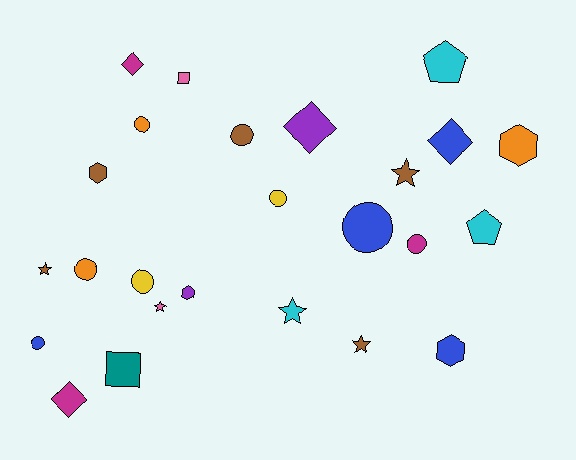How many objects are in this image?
There are 25 objects.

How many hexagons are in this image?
There are 4 hexagons.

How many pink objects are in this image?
There are 2 pink objects.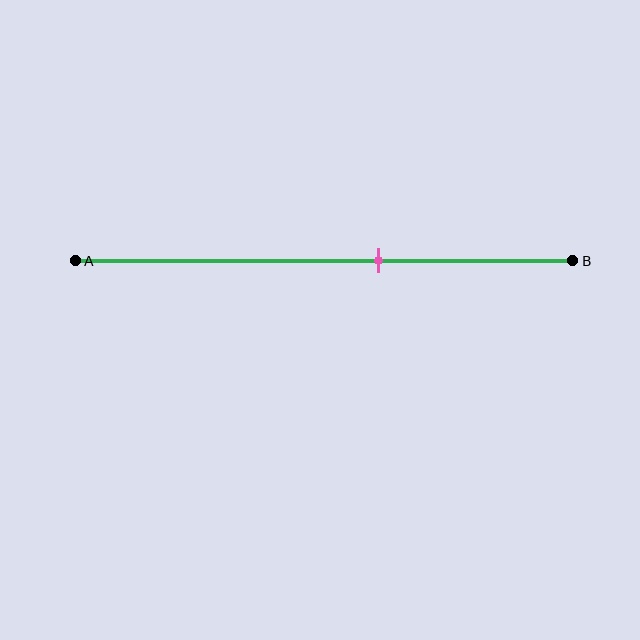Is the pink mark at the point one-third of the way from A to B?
No, the mark is at about 60% from A, not at the 33% one-third point.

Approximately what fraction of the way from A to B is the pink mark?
The pink mark is approximately 60% of the way from A to B.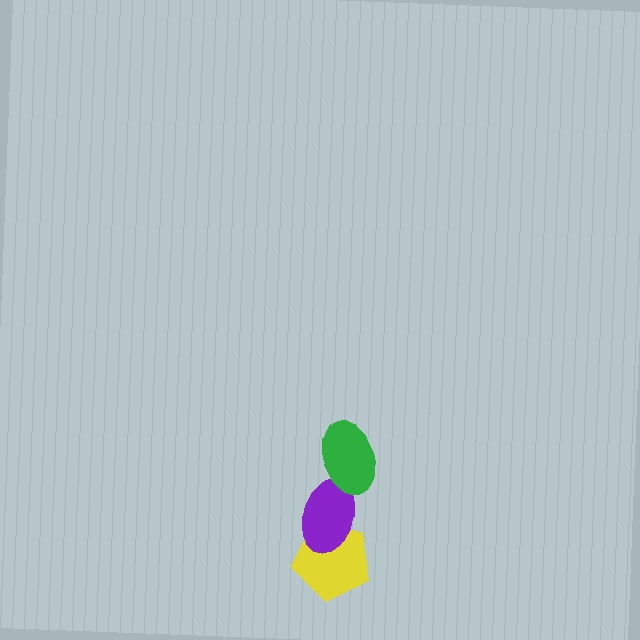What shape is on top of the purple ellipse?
The green ellipse is on top of the purple ellipse.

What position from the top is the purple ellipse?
The purple ellipse is 2nd from the top.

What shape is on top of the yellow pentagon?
The purple ellipse is on top of the yellow pentagon.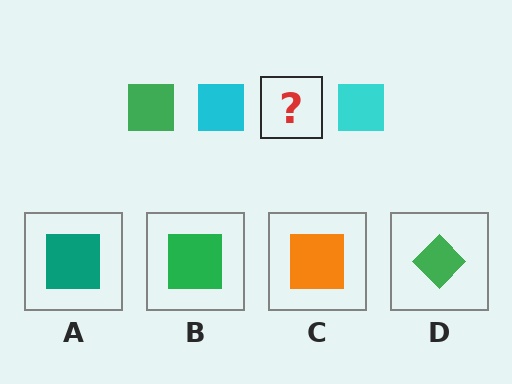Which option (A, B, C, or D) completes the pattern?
B.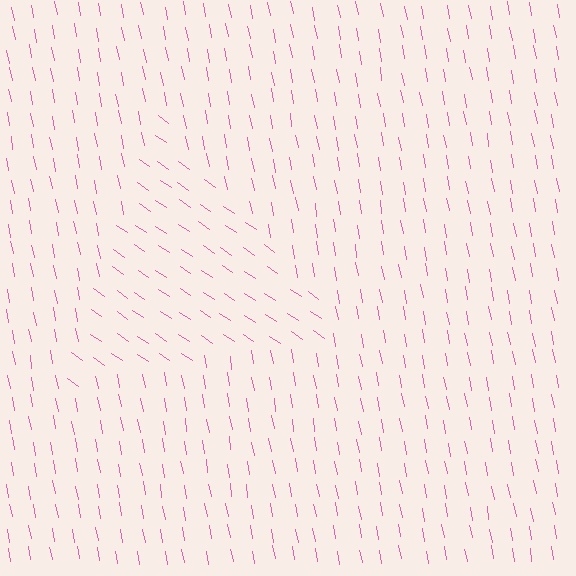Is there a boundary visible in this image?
Yes, there is a texture boundary formed by a change in line orientation.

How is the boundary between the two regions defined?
The boundary is defined purely by a change in line orientation (approximately 45 degrees difference). All lines are the same color and thickness.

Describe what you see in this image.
The image is filled with small pink line segments. A triangle region in the image has lines oriented differently from the surrounding lines, creating a visible texture boundary.